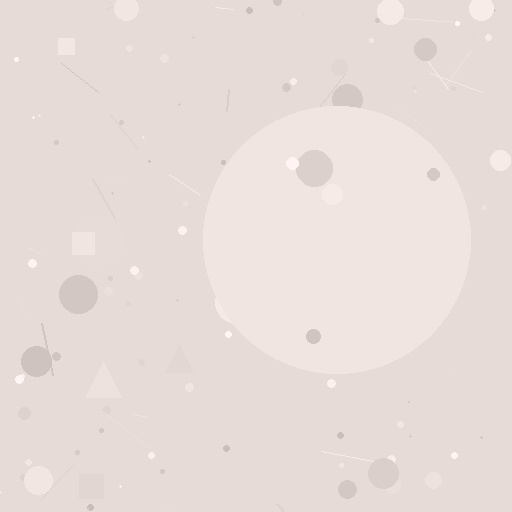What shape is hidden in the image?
A circle is hidden in the image.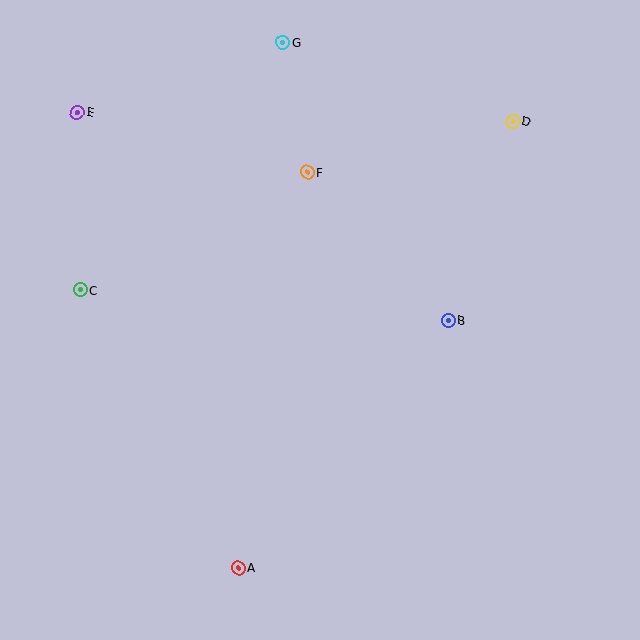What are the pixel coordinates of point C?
Point C is at (80, 290).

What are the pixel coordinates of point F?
Point F is at (307, 172).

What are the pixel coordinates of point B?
Point B is at (448, 320).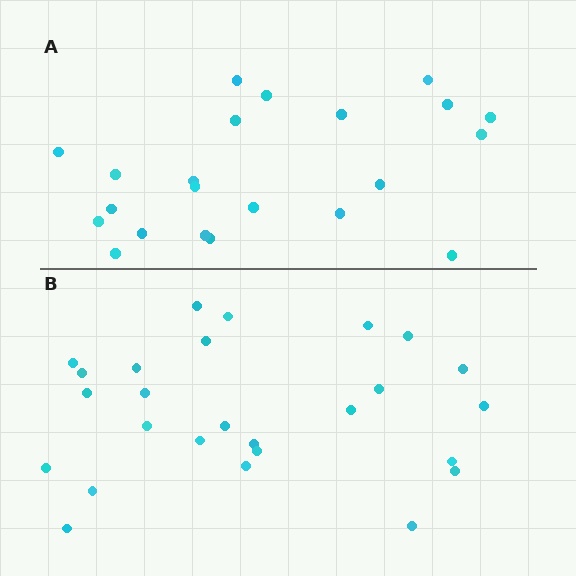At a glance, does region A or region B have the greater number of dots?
Region B (the bottom region) has more dots.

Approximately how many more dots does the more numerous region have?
Region B has about 4 more dots than region A.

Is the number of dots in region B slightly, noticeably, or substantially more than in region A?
Region B has only slightly more — the two regions are fairly close. The ratio is roughly 1.2 to 1.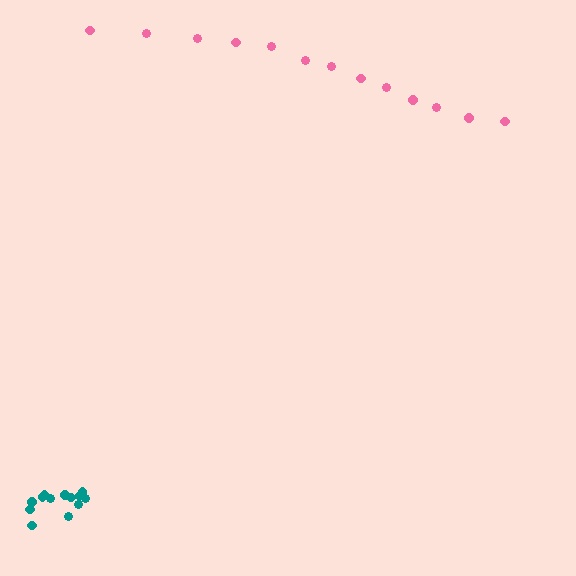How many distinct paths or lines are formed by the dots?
There are 2 distinct paths.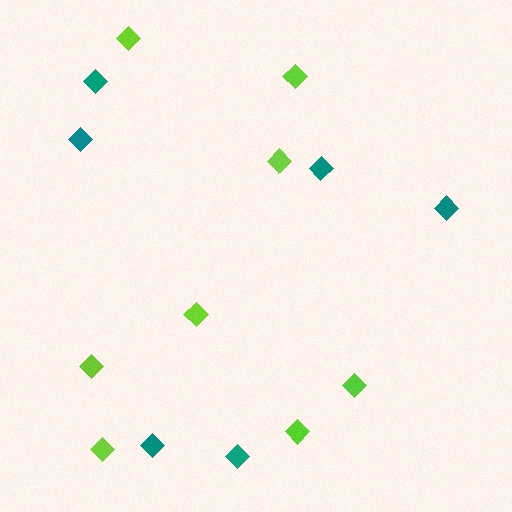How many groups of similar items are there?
There are 2 groups: one group of teal diamonds (6) and one group of lime diamonds (8).